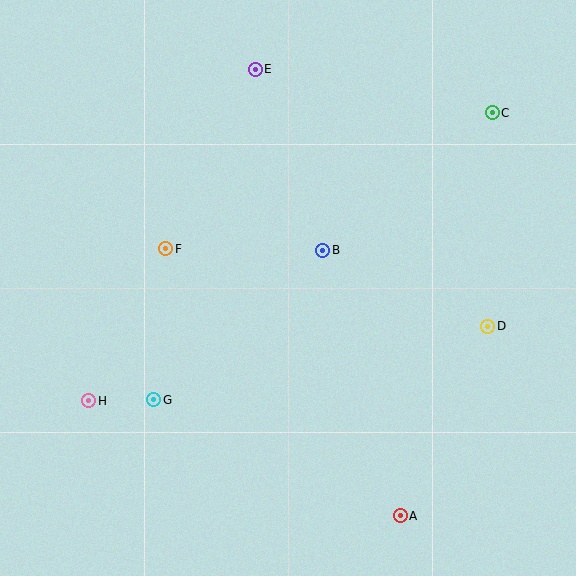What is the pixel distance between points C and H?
The distance between C and H is 496 pixels.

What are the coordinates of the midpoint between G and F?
The midpoint between G and F is at (160, 324).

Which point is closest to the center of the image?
Point B at (323, 250) is closest to the center.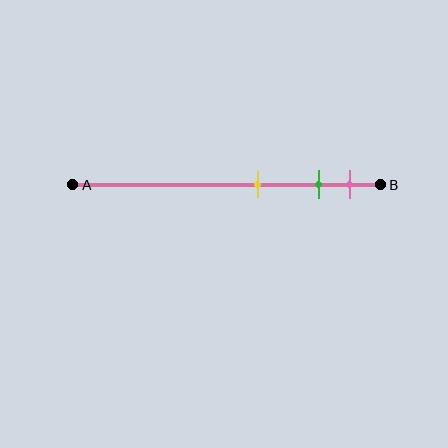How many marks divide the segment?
There are 3 marks dividing the segment.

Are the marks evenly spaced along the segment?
No, the marks are not evenly spaced.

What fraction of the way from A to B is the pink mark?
The pink mark is approximately 90% (0.9) of the way from A to B.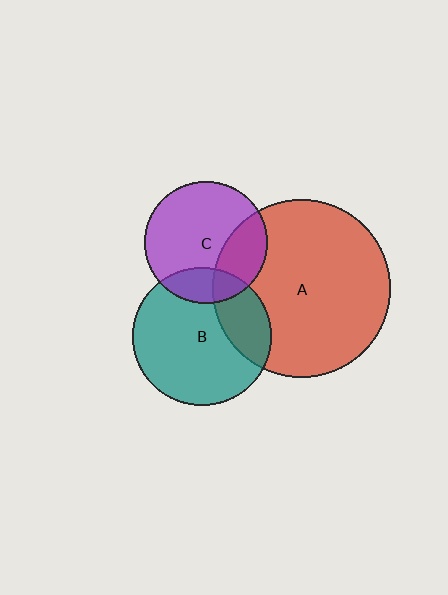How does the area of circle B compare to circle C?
Approximately 1.3 times.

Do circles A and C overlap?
Yes.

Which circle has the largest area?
Circle A (red).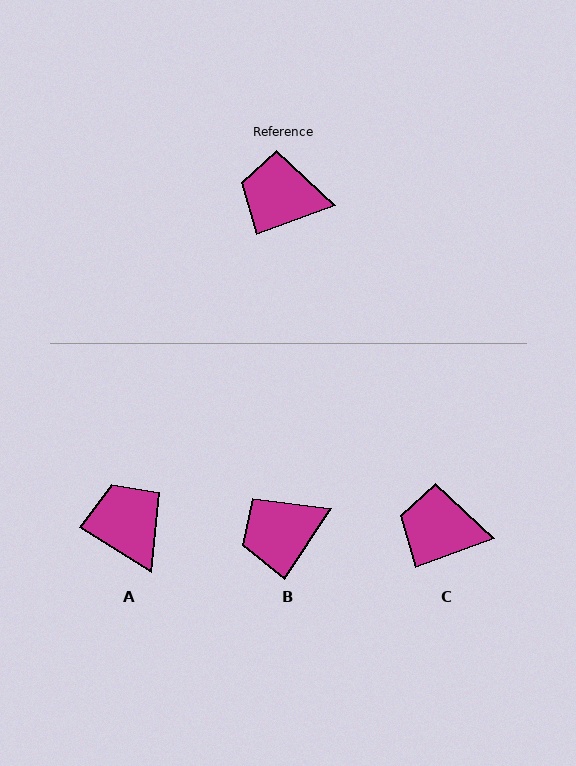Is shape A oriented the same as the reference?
No, it is off by about 53 degrees.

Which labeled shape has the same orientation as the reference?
C.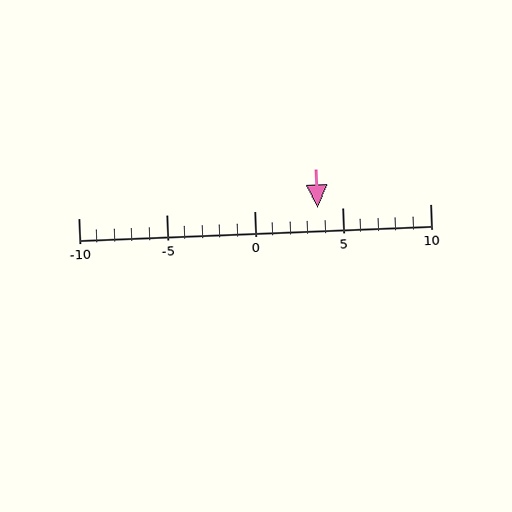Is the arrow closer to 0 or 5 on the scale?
The arrow is closer to 5.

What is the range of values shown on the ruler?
The ruler shows values from -10 to 10.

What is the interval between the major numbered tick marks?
The major tick marks are spaced 5 units apart.